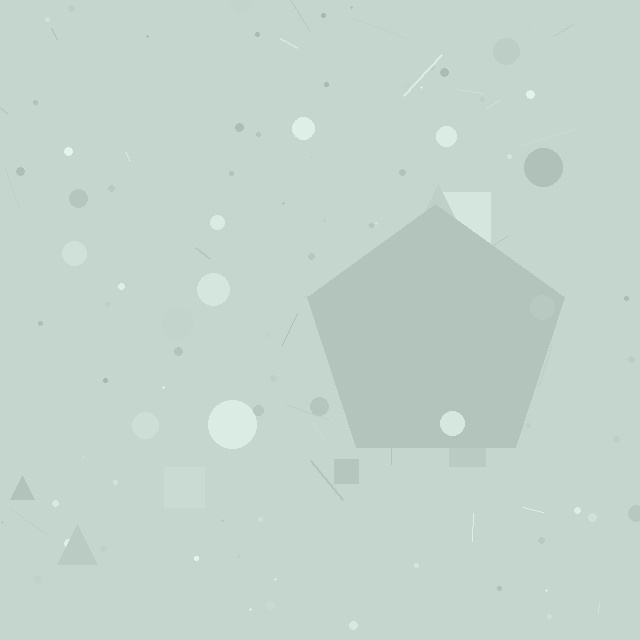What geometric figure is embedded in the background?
A pentagon is embedded in the background.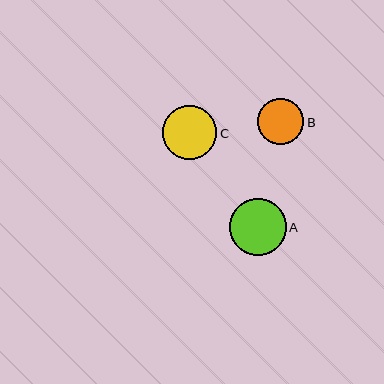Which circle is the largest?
Circle A is the largest with a size of approximately 57 pixels.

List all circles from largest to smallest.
From largest to smallest: A, C, B.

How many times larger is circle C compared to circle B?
Circle C is approximately 1.2 times the size of circle B.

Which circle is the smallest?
Circle B is the smallest with a size of approximately 46 pixels.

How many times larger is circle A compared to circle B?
Circle A is approximately 1.2 times the size of circle B.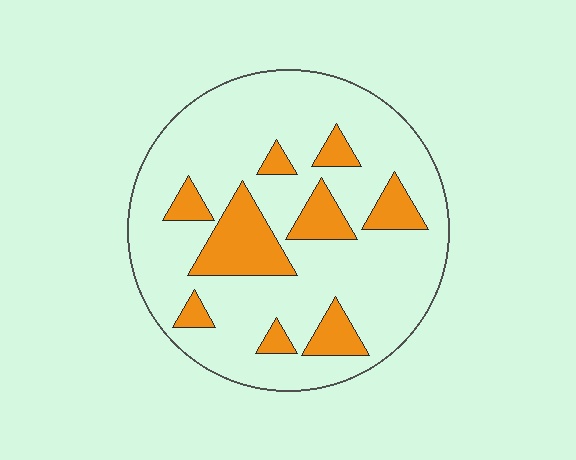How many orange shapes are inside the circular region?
9.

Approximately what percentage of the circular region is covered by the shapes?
Approximately 20%.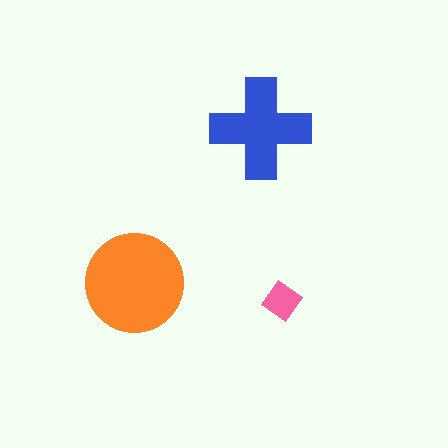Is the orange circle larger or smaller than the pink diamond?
Larger.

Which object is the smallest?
The pink diamond.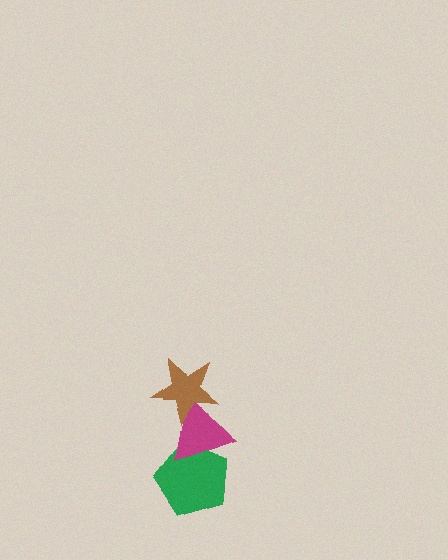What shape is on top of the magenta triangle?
The brown star is on top of the magenta triangle.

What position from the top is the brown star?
The brown star is 1st from the top.